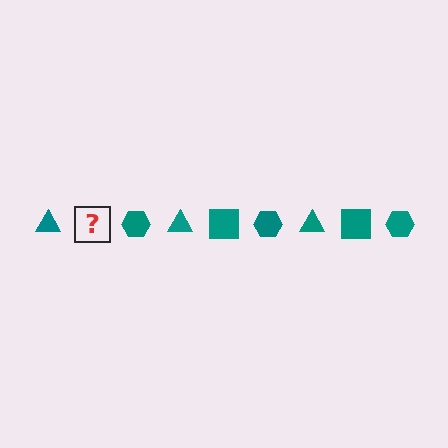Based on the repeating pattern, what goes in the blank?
The blank should be a teal square.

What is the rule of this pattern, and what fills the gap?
The rule is that the pattern cycles through triangle, square, hexagon shapes in teal. The gap should be filled with a teal square.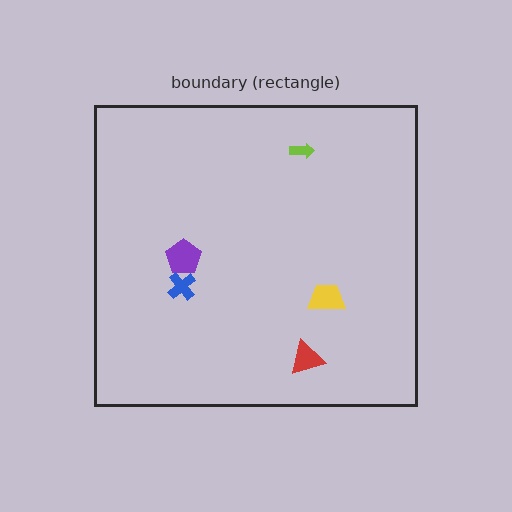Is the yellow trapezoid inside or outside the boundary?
Inside.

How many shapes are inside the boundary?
5 inside, 0 outside.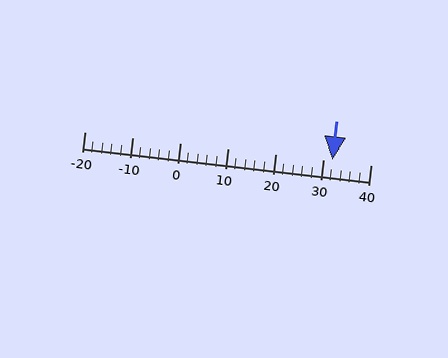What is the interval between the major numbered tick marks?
The major tick marks are spaced 10 units apart.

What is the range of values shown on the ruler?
The ruler shows values from -20 to 40.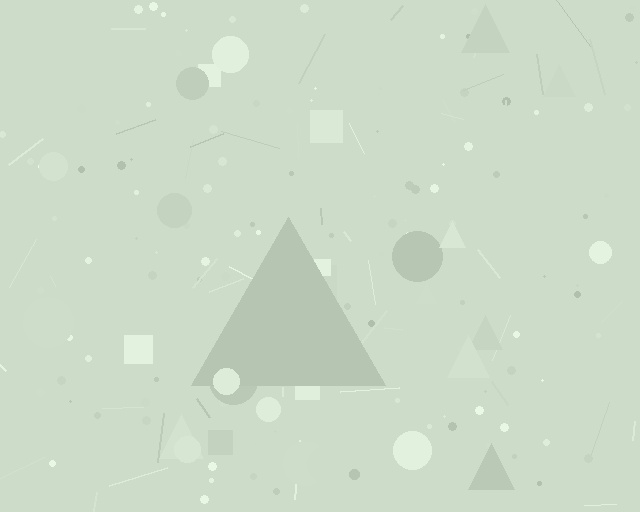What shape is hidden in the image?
A triangle is hidden in the image.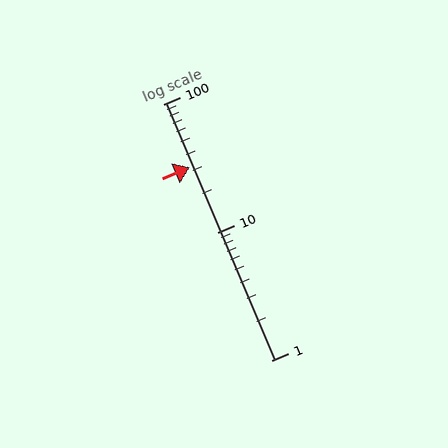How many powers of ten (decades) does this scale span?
The scale spans 2 decades, from 1 to 100.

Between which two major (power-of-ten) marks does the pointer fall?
The pointer is between 10 and 100.